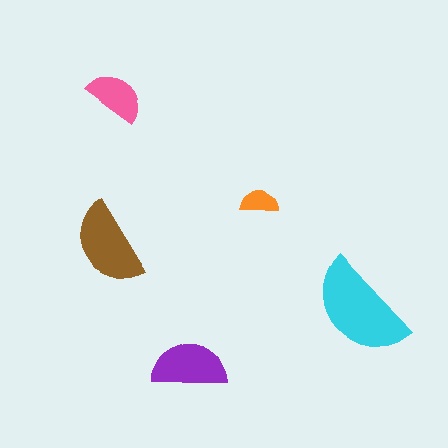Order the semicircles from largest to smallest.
the cyan one, the brown one, the purple one, the pink one, the orange one.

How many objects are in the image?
There are 5 objects in the image.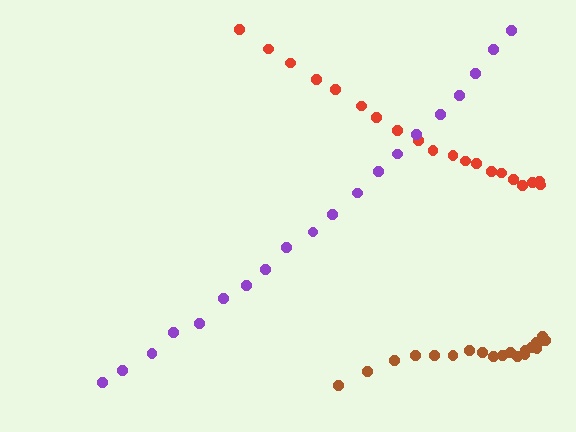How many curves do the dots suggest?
There are 3 distinct paths.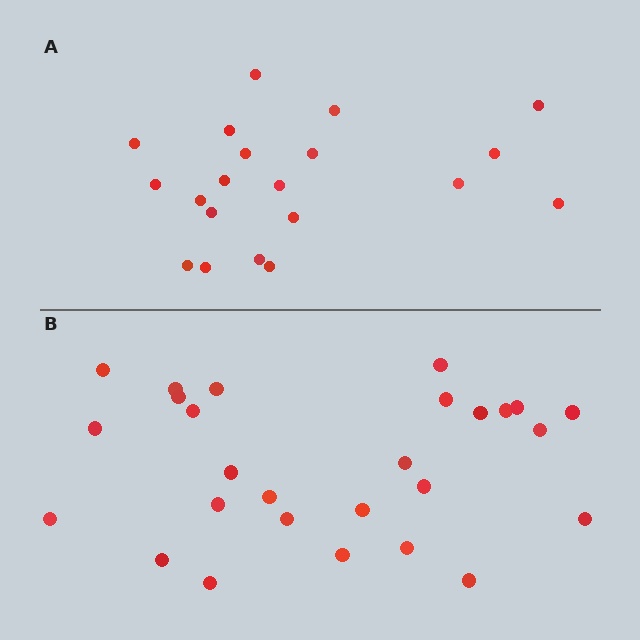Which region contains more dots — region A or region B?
Region B (the bottom region) has more dots.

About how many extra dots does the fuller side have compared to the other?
Region B has roughly 8 or so more dots than region A.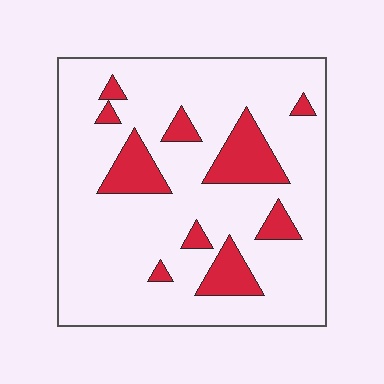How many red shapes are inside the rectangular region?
10.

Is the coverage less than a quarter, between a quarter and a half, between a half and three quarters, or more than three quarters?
Less than a quarter.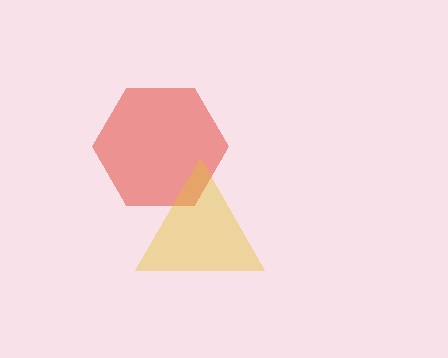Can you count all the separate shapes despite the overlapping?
Yes, there are 2 separate shapes.